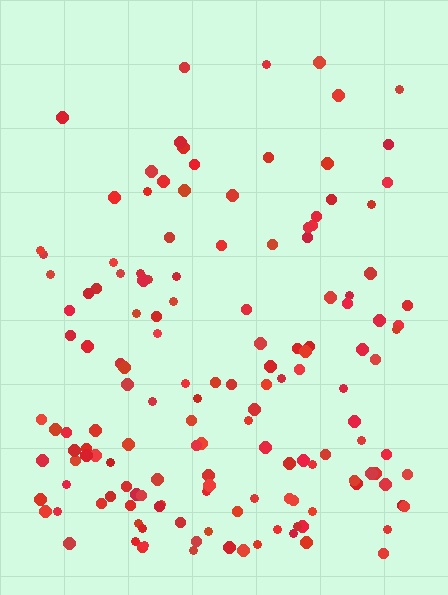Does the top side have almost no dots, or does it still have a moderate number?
Still a moderate number, just noticeably fewer than the bottom.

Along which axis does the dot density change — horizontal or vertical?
Vertical.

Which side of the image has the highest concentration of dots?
The bottom.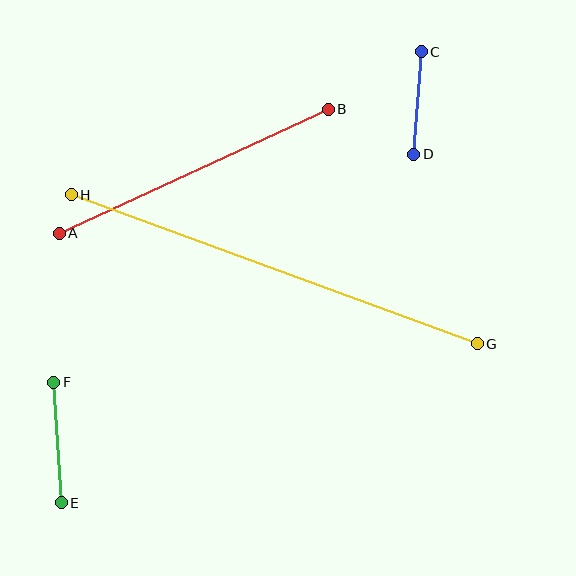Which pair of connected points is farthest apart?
Points G and H are farthest apart.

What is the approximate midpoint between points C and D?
The midpoint is at approximately (418, 103) pixels.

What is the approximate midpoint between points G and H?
The midpoint is at approximately (274, 269) pixels.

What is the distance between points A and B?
The distance is approximately 296 pixels.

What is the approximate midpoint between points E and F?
The midpoint is at approximately (57, 442) pixels.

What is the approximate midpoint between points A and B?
The midpoint is at approximately (194, 171) pixels.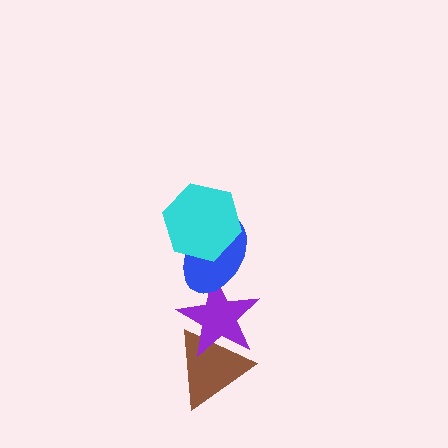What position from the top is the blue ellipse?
The blue ellipse is 2nd from the top.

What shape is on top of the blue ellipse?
The cyan hexagon is on top of the blue ellipse.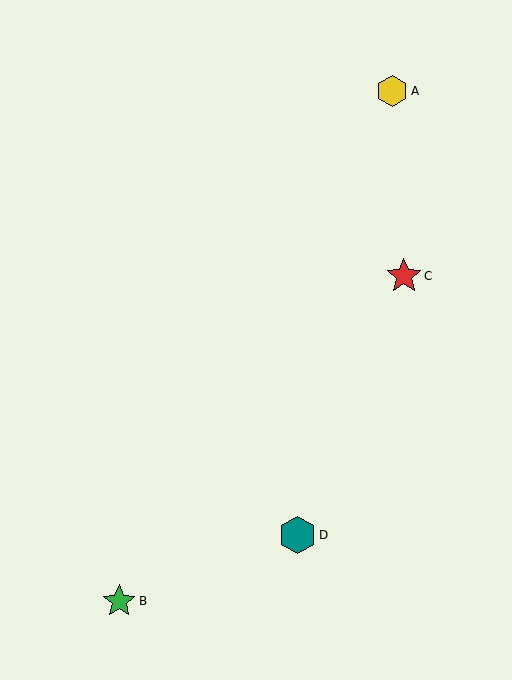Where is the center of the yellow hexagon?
The center of the yellow hexagon is at (392, 91).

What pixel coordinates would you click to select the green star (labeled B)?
Click at (119, 601) to select the green star B.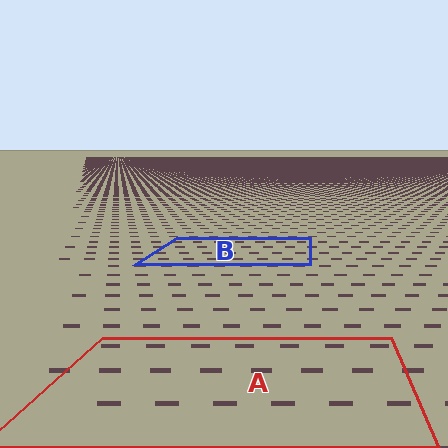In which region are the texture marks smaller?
The texture marks are smaller in region B, because it is farther away.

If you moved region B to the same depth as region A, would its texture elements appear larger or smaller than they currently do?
They would appear larger. At a closer depth, the same texture elements are projected at a bigger on-screen size.